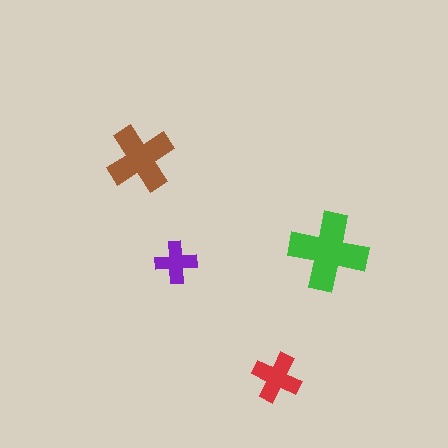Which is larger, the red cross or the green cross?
The green one.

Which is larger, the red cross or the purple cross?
The red one.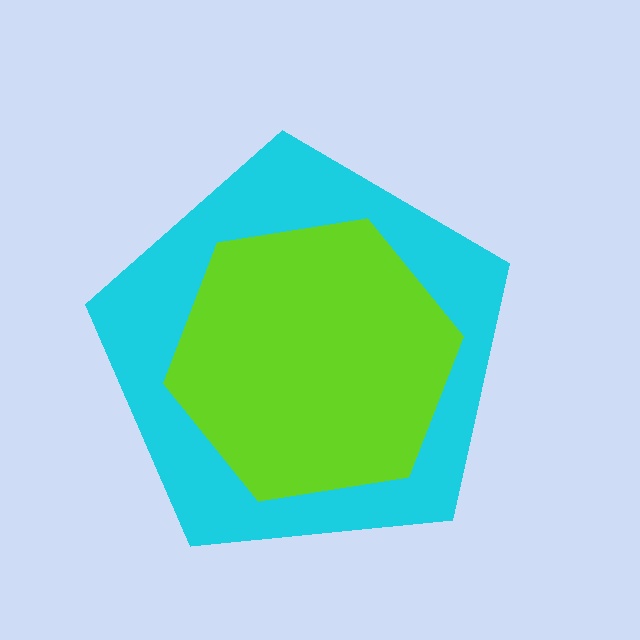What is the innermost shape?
The lime hexagon.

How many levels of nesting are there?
2.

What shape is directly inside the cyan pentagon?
The lime hexagon.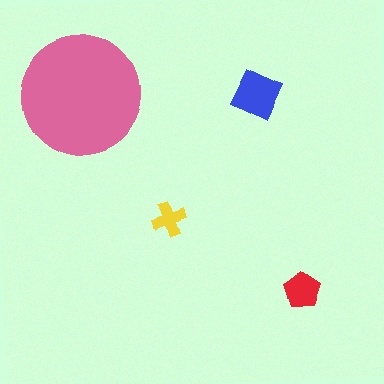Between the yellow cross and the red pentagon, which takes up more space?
The red pentagon.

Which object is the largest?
The pink circle.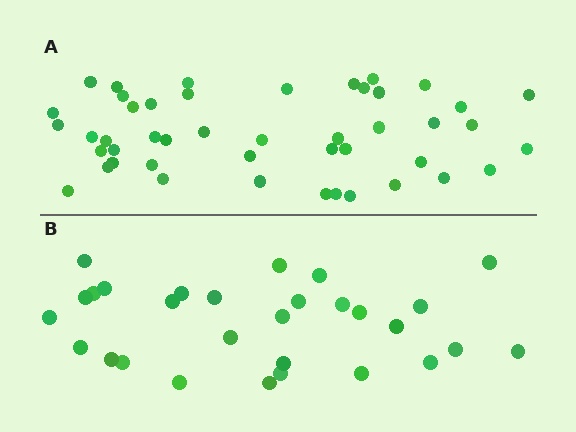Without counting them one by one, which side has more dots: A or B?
Region A (the top region) has more dots.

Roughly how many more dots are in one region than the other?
Region A has approximately 15 more dots than region B.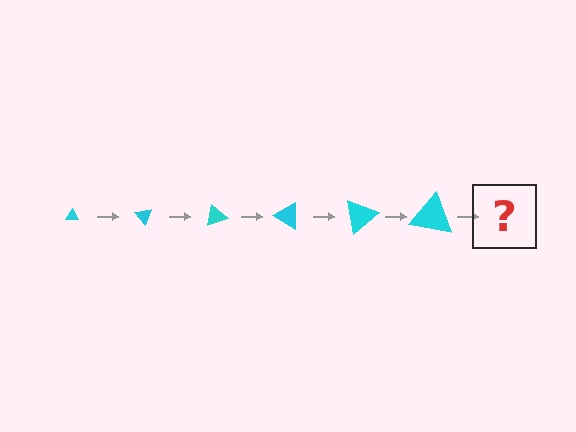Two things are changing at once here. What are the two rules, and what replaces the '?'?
The two rules are that the triangle grows larger each step and it rotates 50 degrees each step. The '?' should be a triangle, larger than the previous one and rotated 300 degrees from the start.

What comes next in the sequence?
The next element should be a triangle, larger than the previous one and rotated 300 degrees from the start.